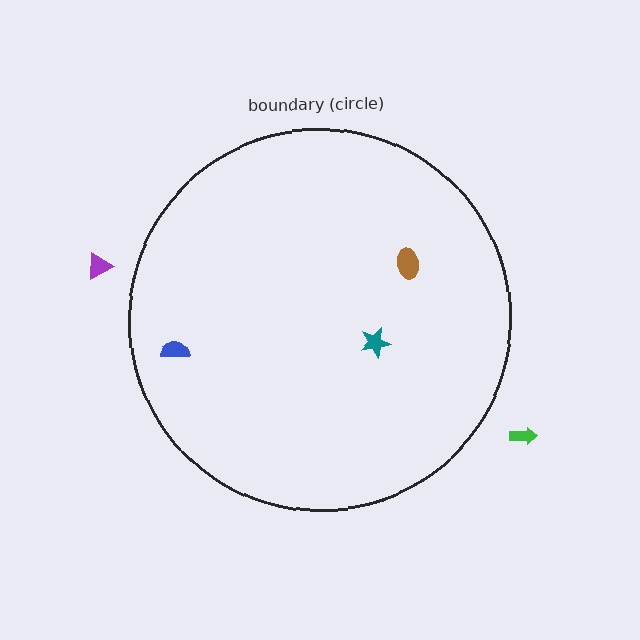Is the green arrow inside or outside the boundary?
Outside.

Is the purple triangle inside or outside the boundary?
Outside.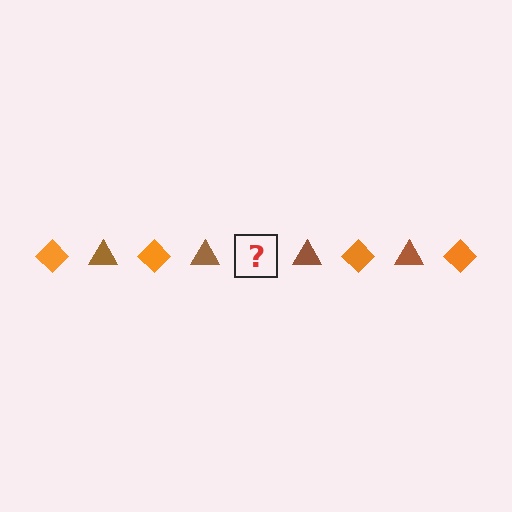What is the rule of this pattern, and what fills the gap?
The rule is that the pattern alternates between orange diamond and brown triangle. The gap should be filled with an orange diamond.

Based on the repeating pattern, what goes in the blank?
The blank should be an orange diamond.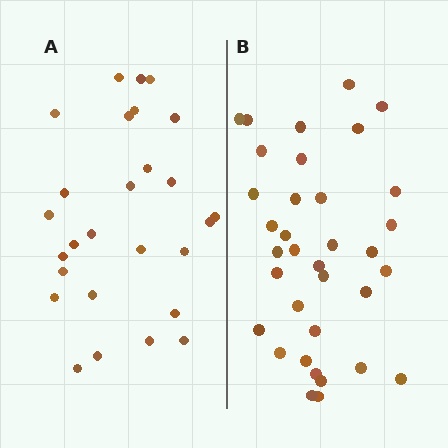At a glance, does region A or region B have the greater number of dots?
Region B (the right region) has more dots.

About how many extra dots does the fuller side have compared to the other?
Region B has roughly 8 or so more dots than region A.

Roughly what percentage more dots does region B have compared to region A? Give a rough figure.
About 30% more.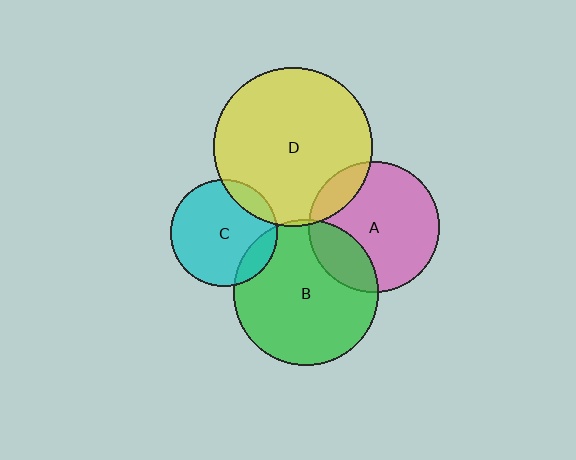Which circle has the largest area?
Circle D (yellow).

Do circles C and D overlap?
Yes.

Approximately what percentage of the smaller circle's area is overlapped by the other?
Approximately 15%.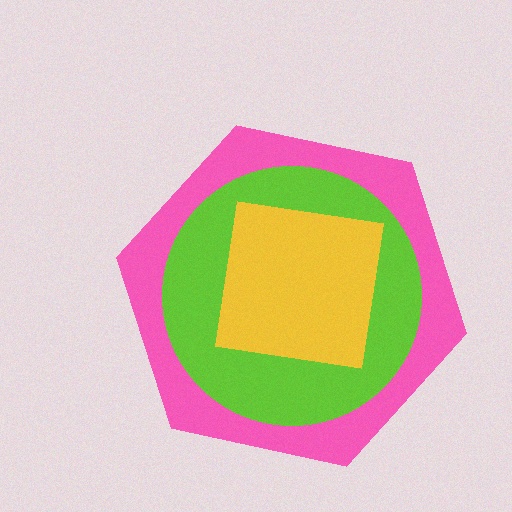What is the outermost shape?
The pink hexagon.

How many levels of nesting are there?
3.